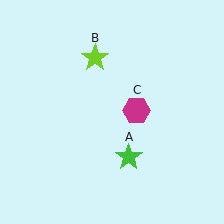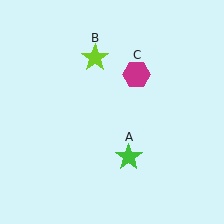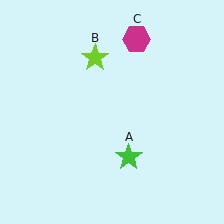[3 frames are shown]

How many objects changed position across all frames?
1 object changed position: magenta hexagon (object C).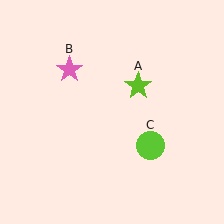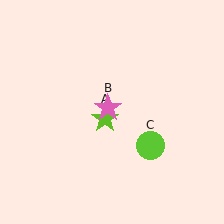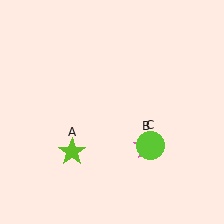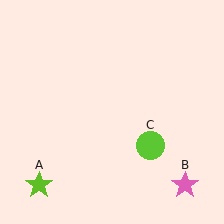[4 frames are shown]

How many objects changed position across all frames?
2 objects changed position: lime star (object A), pink star (object B).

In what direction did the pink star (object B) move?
The pink star (object B) moved down and to the right.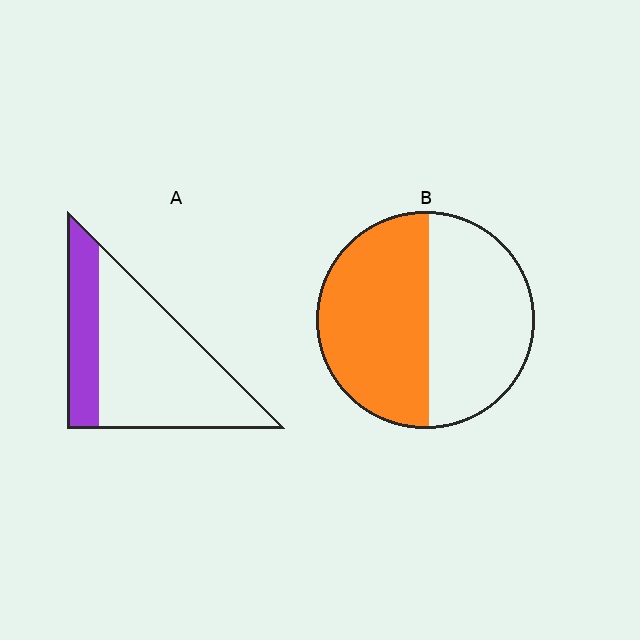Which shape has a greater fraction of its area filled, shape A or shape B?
Shape B.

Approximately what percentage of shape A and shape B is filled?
A is approximately 25% and B is approximately 50%.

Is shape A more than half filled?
No.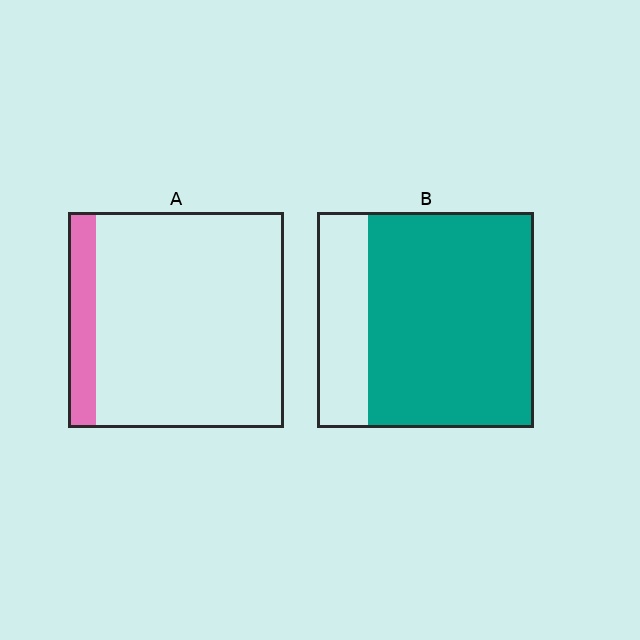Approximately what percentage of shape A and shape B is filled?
A is approximately 15% and B is approximately 75%.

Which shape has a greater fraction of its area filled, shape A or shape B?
Shape B.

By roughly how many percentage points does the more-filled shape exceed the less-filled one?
By roughly 65 percentage points (B over A).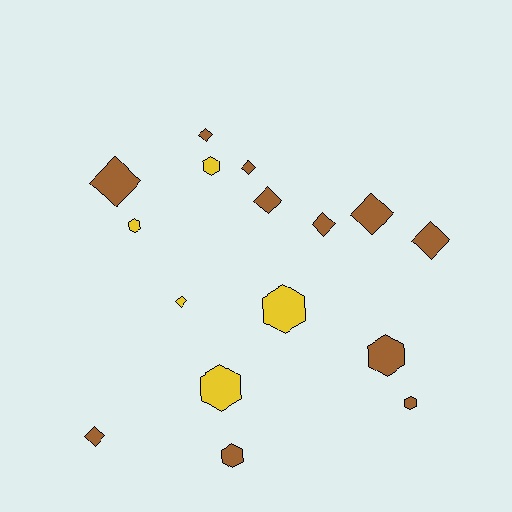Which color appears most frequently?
Brown, with 11 objects.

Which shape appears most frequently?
Diamond, with 9 objects.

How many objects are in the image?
There are 16 objects.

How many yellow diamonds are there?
There is 1 yellow diamond.